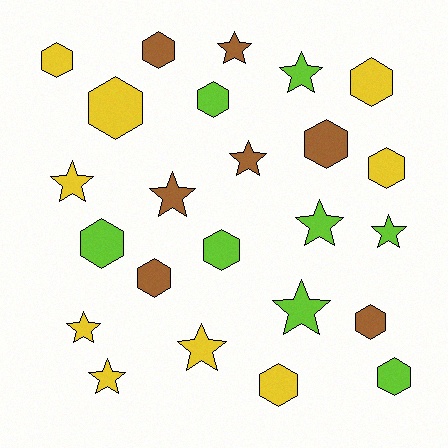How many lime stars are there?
There are 4 lime stars.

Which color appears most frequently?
Yellow, with 9 objects.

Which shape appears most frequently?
Hexagon, with 13 objects.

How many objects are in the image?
There are 24 objects.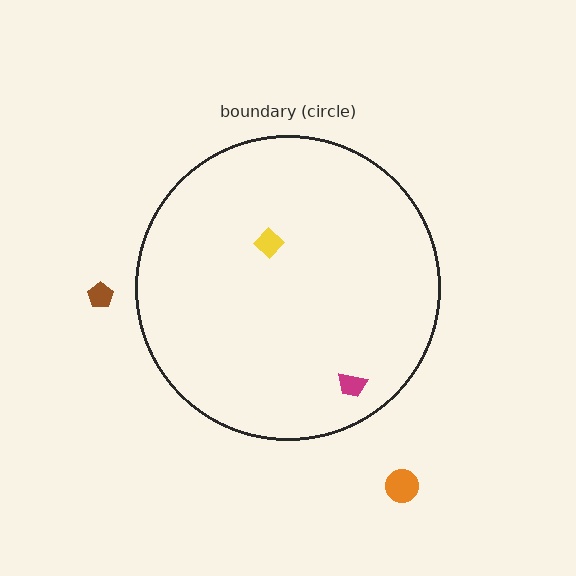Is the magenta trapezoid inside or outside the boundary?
Inside.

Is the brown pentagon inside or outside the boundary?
Outside.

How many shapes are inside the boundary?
2 inside, 2 outside.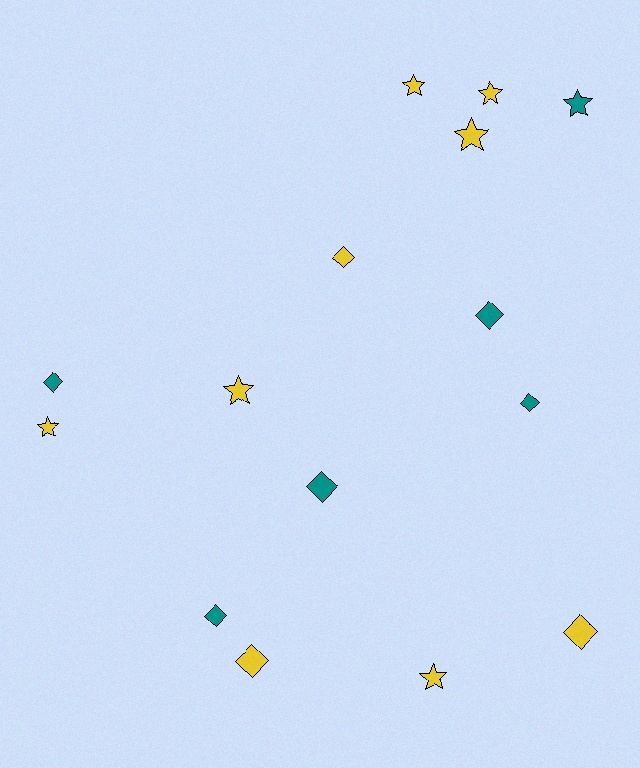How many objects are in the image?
There are 15 objects.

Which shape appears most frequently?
Diamond, with 8 objects.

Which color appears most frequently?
Yellow, with 9 objects.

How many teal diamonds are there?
There are 5 teal diamonds.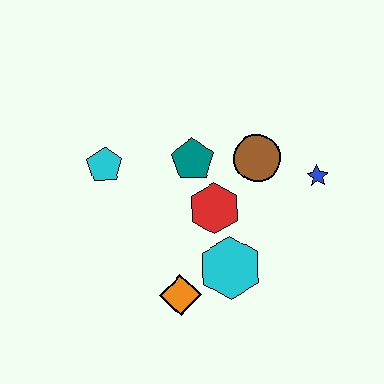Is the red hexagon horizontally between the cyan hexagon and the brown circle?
No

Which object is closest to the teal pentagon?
The red hexagon is closest to the teal pentagon.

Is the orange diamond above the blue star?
No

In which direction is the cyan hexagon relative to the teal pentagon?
The cyan hexagon is below the teal pentagon.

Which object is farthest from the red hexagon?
The cyan pentagon is farthest from the red hexagon.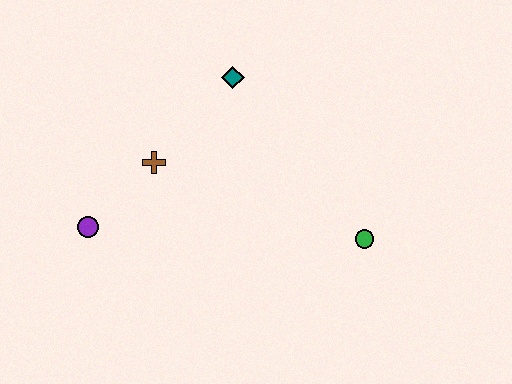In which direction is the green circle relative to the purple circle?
The green circle is to the right of the purple circle.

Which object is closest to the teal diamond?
The brown cross is closest to the teal diamond.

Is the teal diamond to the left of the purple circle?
No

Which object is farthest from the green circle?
The purple circle is farthest from the green circle.